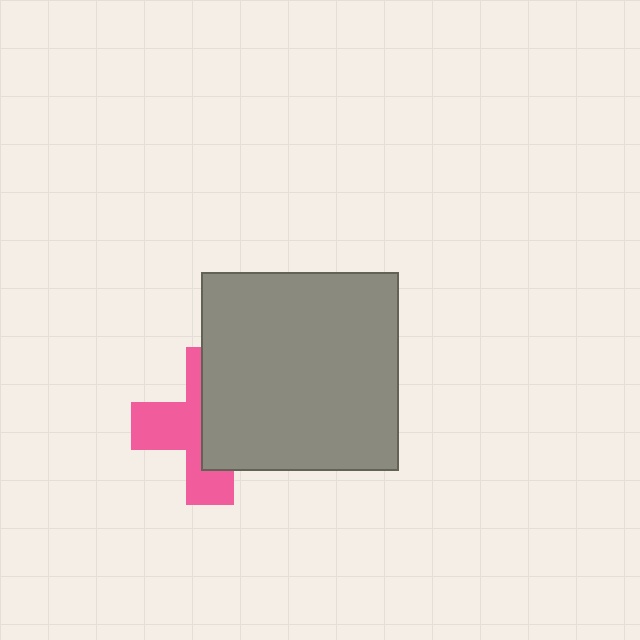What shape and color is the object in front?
The object in front is a gray square.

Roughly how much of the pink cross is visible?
About half of it is visible (roughly 48%).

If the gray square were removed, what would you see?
You would see the complete pink cross.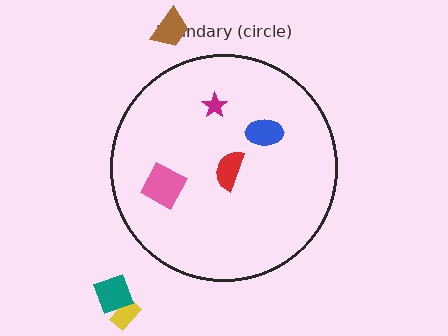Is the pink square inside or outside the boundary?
Inside.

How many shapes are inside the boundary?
4 inside, 3 outside.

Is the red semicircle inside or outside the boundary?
Inside.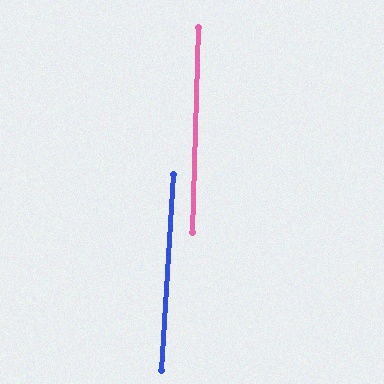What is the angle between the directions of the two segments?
Approximately 2 degrees.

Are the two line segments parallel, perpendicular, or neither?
Parallel — their directions differ by only 1.8°.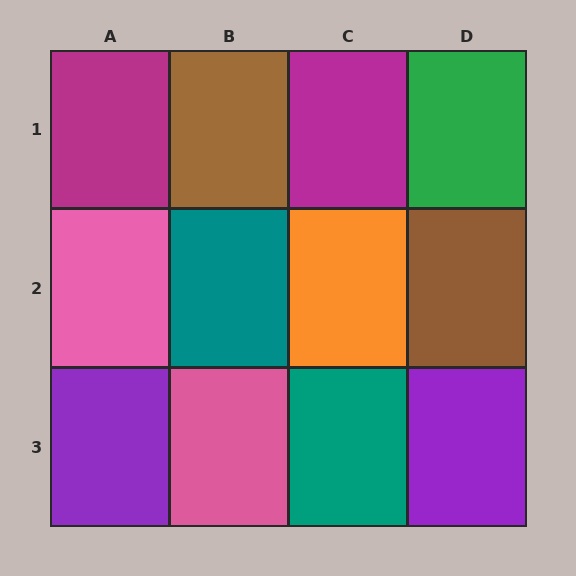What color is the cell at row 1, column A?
Magenta.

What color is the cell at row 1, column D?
Green.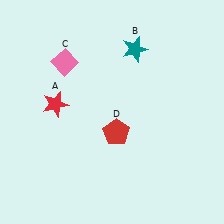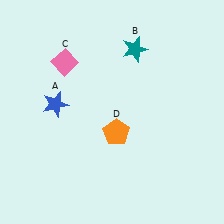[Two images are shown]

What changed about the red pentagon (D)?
In Image 1, D is red. In Image 2, it changed to orange.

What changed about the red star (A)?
In Image 1, A is red. In Image 2, it changed to blue.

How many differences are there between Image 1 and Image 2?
There are 2 differences between the two images.